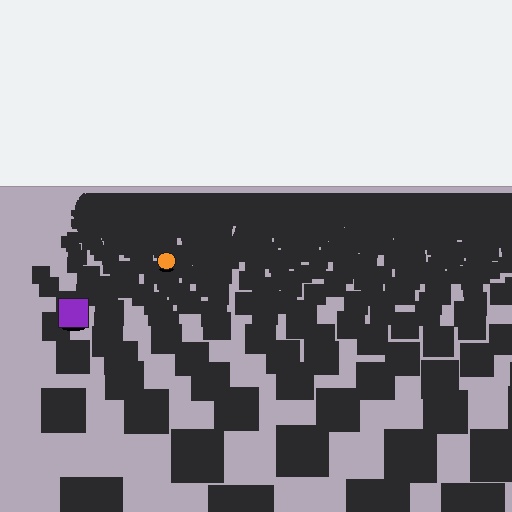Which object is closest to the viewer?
The purple square is closest. The texture marks near it are larger and more spread out.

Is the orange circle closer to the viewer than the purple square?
No. The purple square is closer — you can tell from the texture gradient: the ground texture is coarser near it.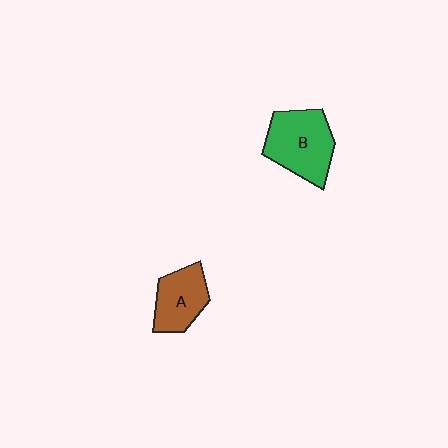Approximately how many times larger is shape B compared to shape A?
Approximately 1.4 times.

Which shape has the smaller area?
Shape A (brown).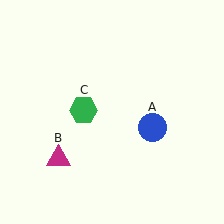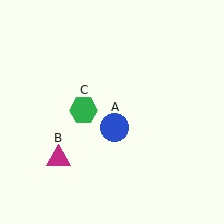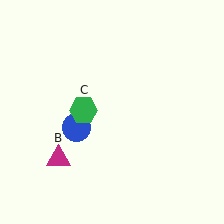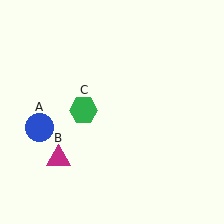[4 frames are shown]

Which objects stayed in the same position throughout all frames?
Magenta triangle (object B) and green hexagon (object C) remained stationary.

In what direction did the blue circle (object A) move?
The blue circle (object A) moved left.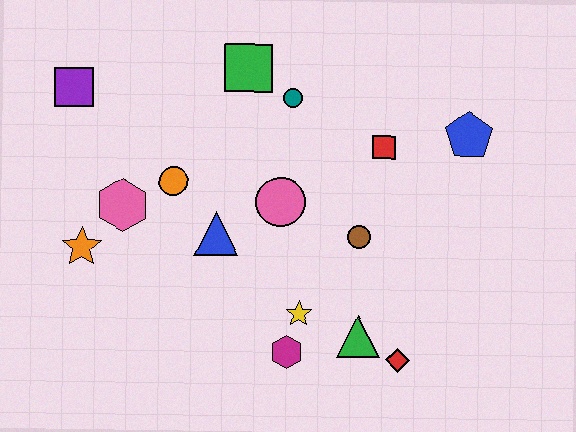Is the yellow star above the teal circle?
No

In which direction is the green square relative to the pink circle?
The green square is above the pink circle.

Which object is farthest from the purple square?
The red diamond is farthest from the purple square.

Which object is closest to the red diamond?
The green triangle is closest to the red diamond.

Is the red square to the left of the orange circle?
No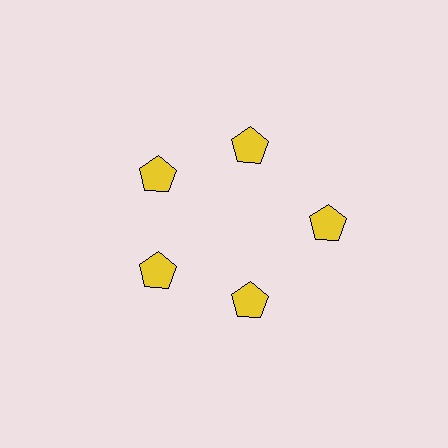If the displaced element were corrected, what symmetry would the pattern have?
It would have 5-fold rotational symmetry — the pattern would map onto itself every 72 degrees.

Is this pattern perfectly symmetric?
No. The 5 yellow pentagons are arranged in a ring, but one element near the 3 o'clock position is pushed outward from the center, breaking the 5-fold rotational symmetry.